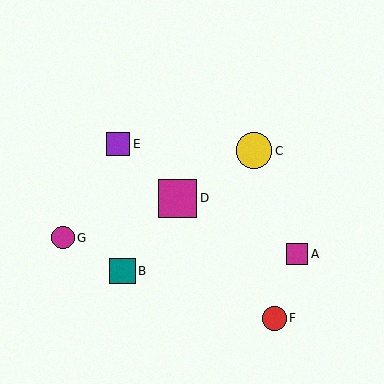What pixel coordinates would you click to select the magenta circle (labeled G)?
Click at (63, 238) to select the magenta circle G.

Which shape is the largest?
The magenta square (labeled D) is the largest.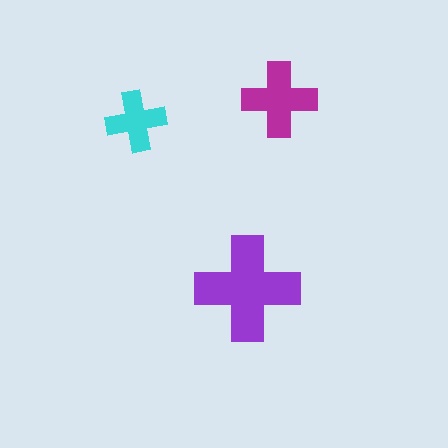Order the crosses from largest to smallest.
the purple one, the magenta one, the cyan one.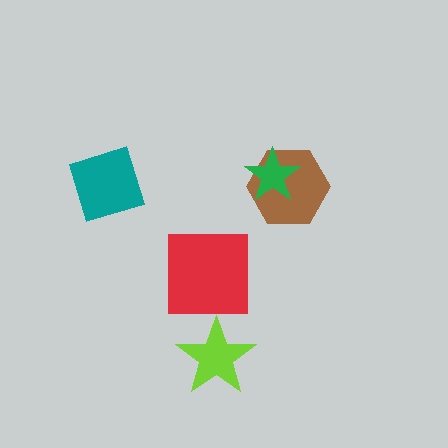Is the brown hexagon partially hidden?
Yes, it is partially covered by another shape.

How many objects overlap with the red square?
0 objects overlap with the red square.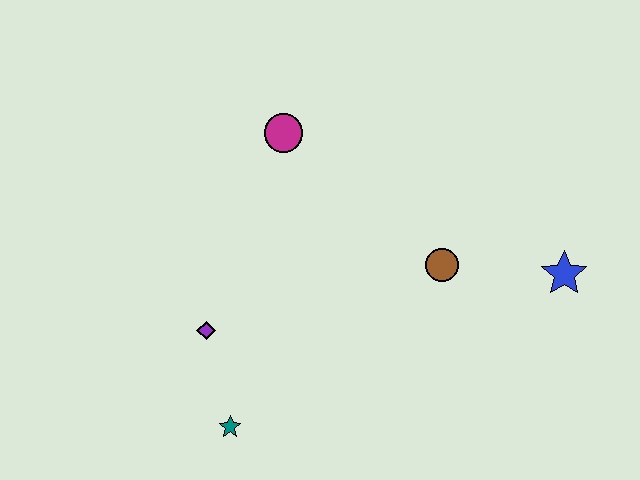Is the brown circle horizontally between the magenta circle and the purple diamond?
No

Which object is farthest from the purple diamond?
The blue star is farthest from the purple diamond.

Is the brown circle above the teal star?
Yes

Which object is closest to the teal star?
The purple diamond is closest to the teal star.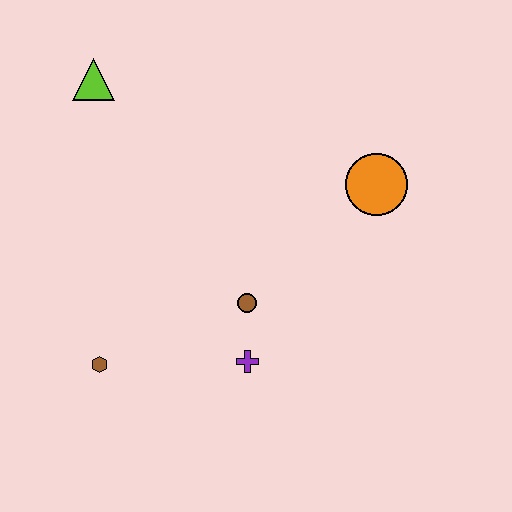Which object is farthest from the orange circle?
The brown hexagon is farthest from the orange circle.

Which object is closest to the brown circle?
The purple cross is closest to the brown circle.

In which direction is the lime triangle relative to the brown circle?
The lime triangle is above the brown circle.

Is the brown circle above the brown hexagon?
Yes